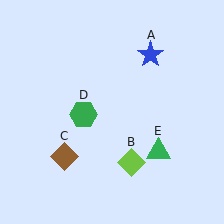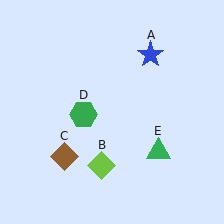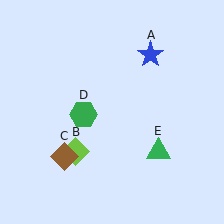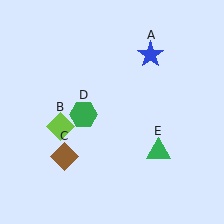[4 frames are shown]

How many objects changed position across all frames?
1 object changed position: lime diamond (object B).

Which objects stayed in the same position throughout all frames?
Blue star (object A) and brown diamond (object C) and green hexagon (object D) and green triangle (object E) remained stationary.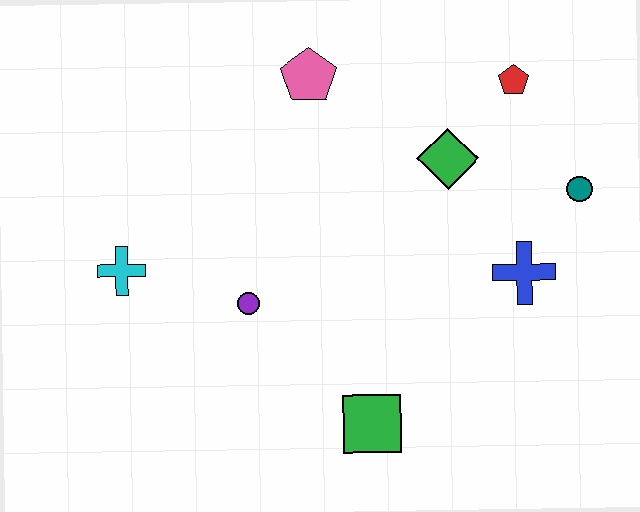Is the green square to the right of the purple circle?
Yes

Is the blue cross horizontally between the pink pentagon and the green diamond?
No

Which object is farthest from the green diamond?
The cyan cross is farthest from the green diamond.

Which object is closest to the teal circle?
The blue cross is closest to the teal circle.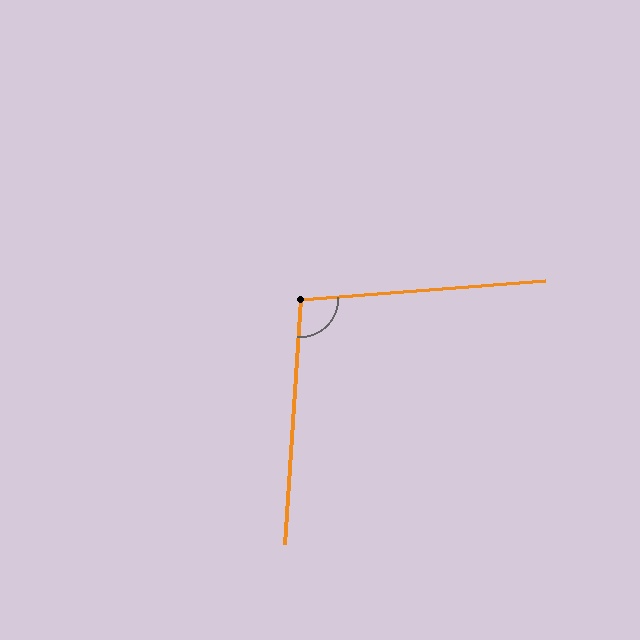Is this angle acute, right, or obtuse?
It is obtuse.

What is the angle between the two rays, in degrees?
Approximately 98 degrees.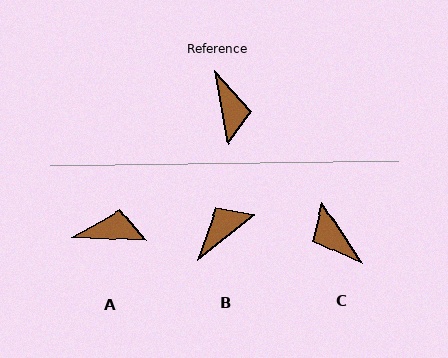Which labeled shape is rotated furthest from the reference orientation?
C, about 157 degrees away.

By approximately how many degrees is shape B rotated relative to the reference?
Approximately 118 degrees counter-clockwise.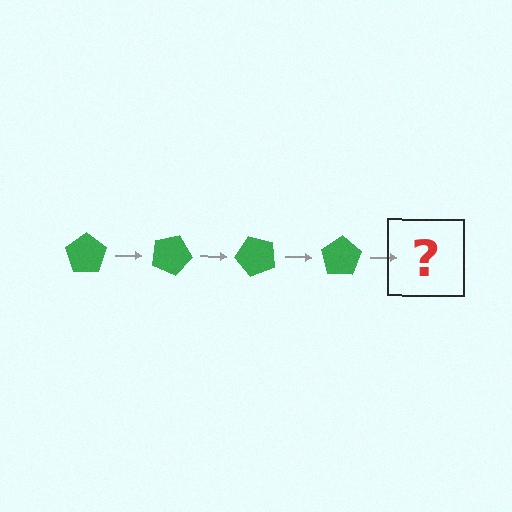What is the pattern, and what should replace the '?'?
The pattern is that the pentagon rotates 25 degrees each step. The '?' should be a green pentagon rotated 100 degrees.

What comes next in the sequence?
The next element should be a green pentagon rotated 100 degrees.